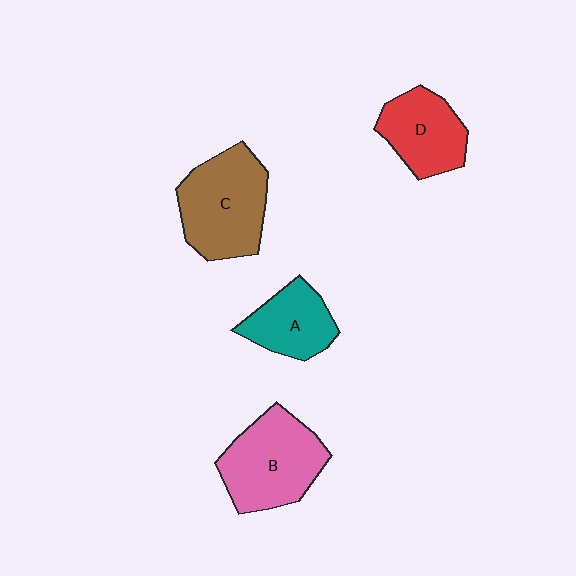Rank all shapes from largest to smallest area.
From largest to smallest: C (brown), B (pink), D (red), A (teal).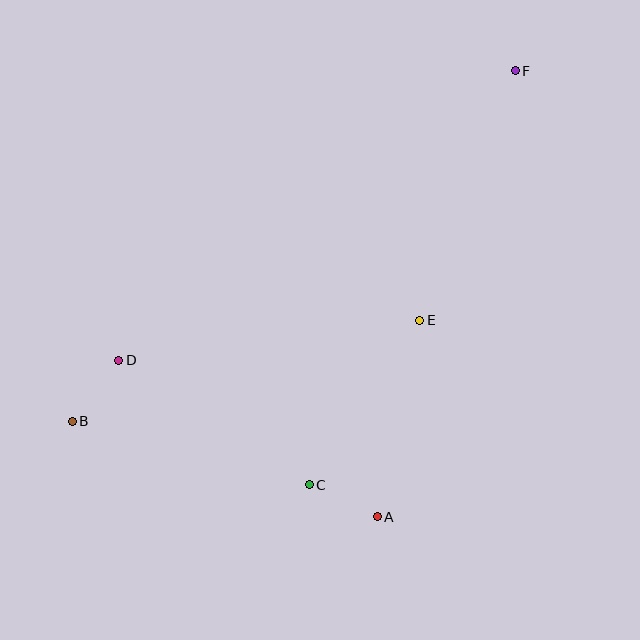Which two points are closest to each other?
Points A and C are closest to each other.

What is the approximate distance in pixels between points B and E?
The distance between B and E is approximately 362 pixels.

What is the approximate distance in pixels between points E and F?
The distance between E and F is approximately 267 pixels.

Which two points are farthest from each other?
Points B and F are farthest from each other.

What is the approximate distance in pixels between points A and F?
The distance between A and F is approximately 467 pixels.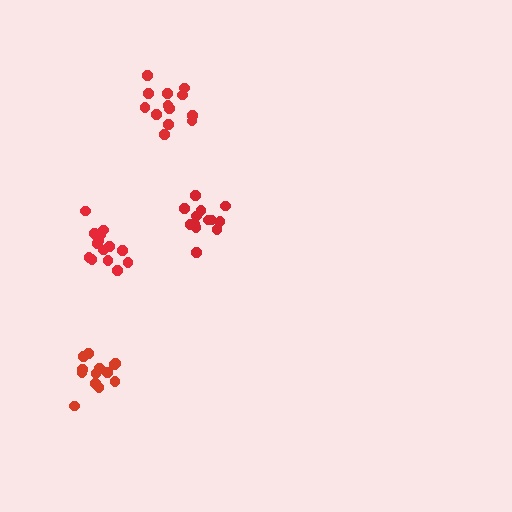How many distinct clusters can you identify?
There are 4 distinct clusters.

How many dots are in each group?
Group 1: 14 dots, Group 2: 13 dots, Group 3: 13 dots, Group 4: 13 dots (53 total).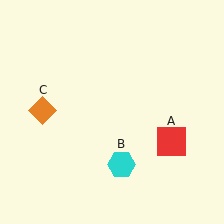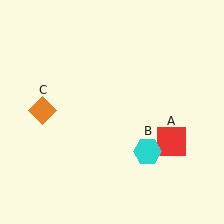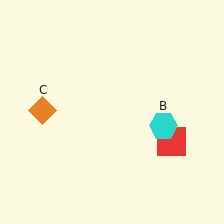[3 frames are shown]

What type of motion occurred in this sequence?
The cyan hexagon (object B) rotated counterclockwise around the center of the scene.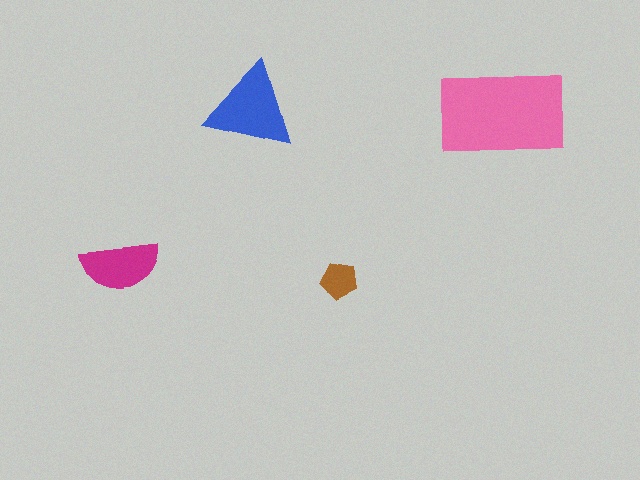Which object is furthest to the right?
The pink rectangle is rightmost.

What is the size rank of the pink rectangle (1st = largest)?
1st.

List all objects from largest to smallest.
The pink rectangle, the blue triangle, the magenta semicircle, the brown pentagon.